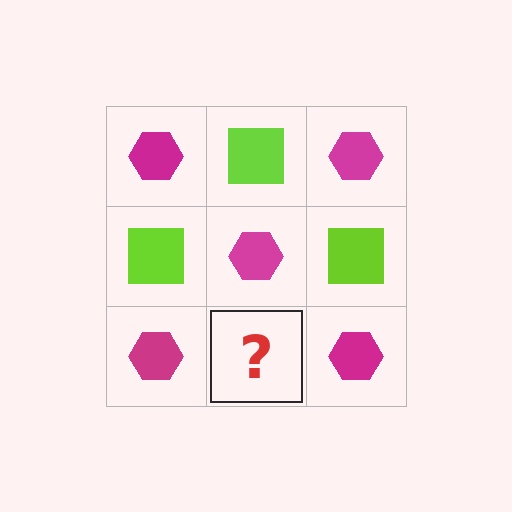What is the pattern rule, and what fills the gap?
The rule is that it alternates magenta hexagon and lime square in a checkerboard pattern. The gap should be filled with a lime square.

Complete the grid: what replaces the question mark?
The question mark should be replaced with a lime square.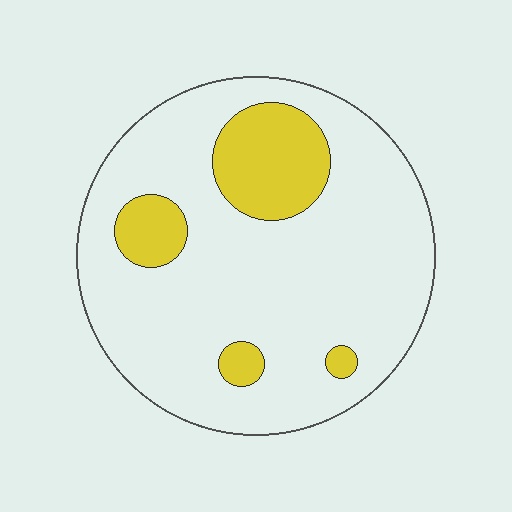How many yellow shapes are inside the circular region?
4.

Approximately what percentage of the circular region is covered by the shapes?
Approximately 20%.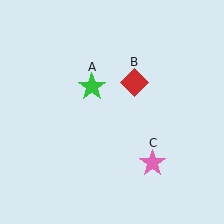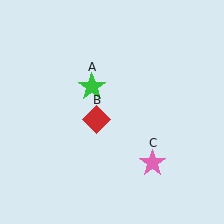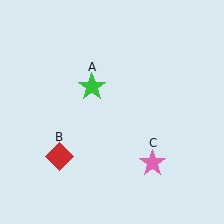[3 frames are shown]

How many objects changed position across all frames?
1 object changed position: red diamond (object B).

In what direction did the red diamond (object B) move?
The red diamond (object B) moved down and to the left.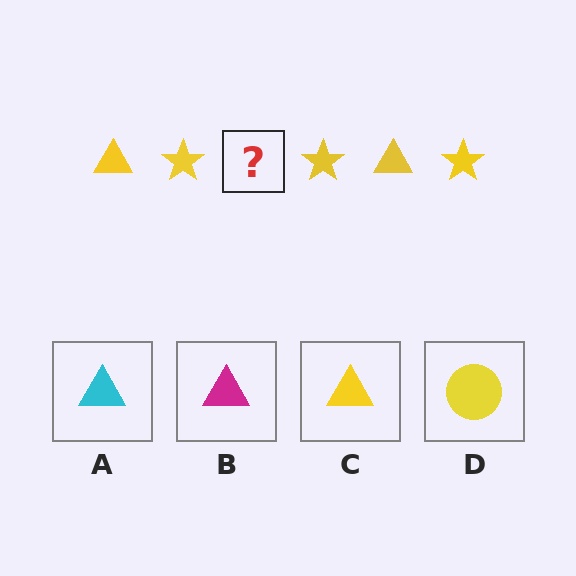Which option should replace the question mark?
Option C.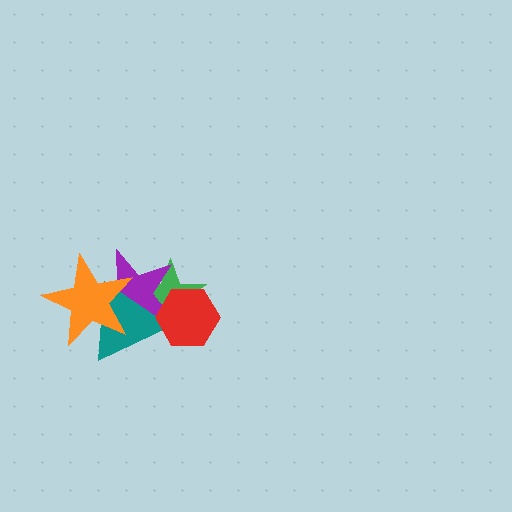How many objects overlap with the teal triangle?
4 objects overlap with the teal triangle.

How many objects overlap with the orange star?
2 objects overlap with the orange star.